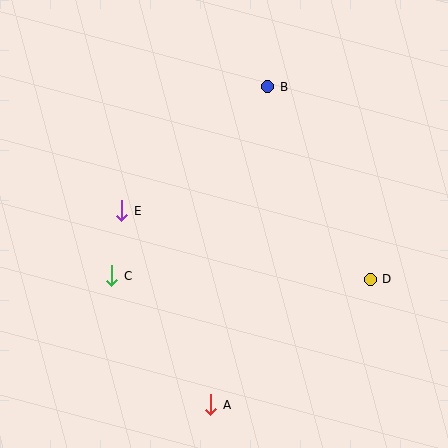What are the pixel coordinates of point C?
Point C is at (112, 276).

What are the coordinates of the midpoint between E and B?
The midpoint between E and B is at (195, 149).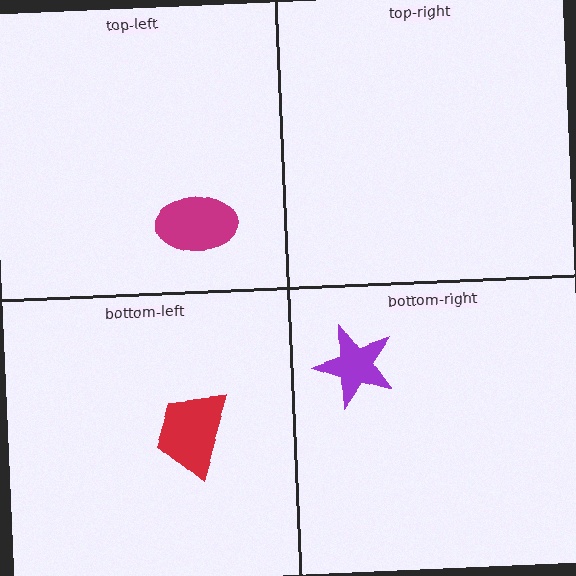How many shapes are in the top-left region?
1.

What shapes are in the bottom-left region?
The red trapezoid.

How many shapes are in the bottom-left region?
1.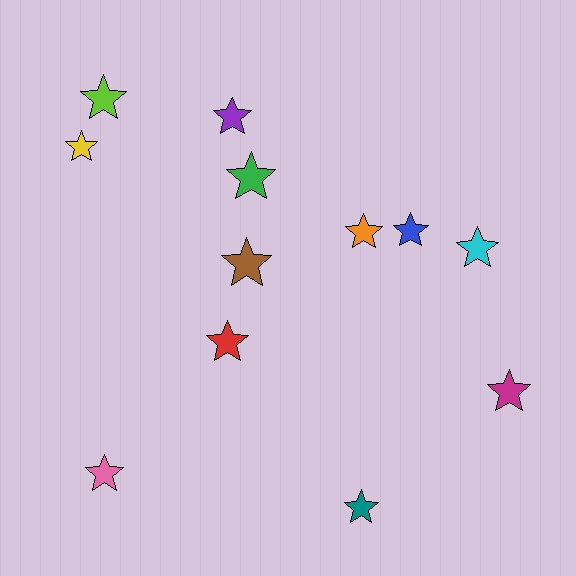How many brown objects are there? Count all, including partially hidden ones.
There is 1 brown object.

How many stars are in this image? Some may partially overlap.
There are 12 stars.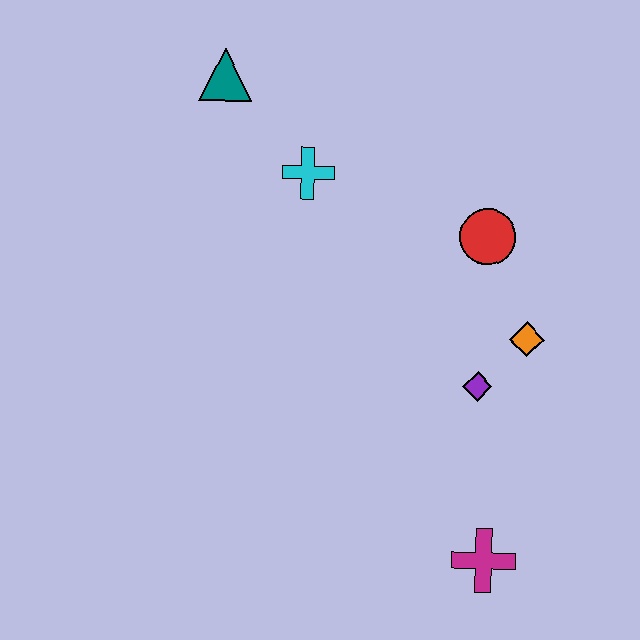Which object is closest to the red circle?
The orange diamond is closest to the red circle.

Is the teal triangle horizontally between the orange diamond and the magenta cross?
No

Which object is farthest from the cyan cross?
The magenta cross is farthest from the cyan cross.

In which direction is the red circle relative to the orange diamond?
The red circle is above the orange diamond.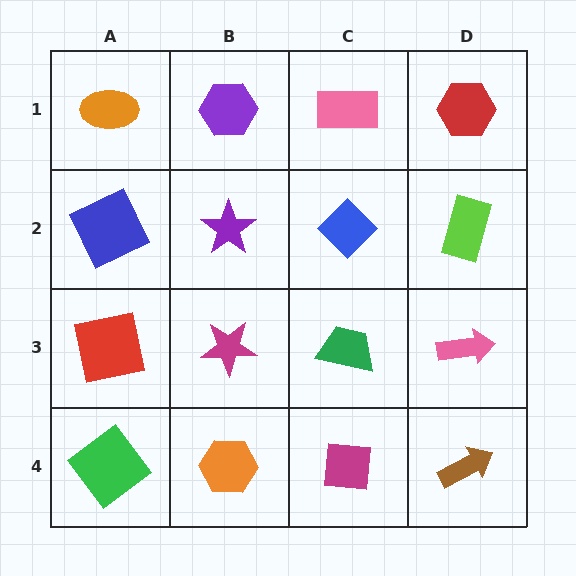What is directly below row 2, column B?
A magenta star.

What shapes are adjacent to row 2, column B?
A purple hexagon (row 1, column B), a magenta star (row 3, column B), a blue square (row 2, column A), a blue diamond (row 2, column C).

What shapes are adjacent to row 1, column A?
A blue square (row 2, column A), a purple hexagon (row 1, column B).